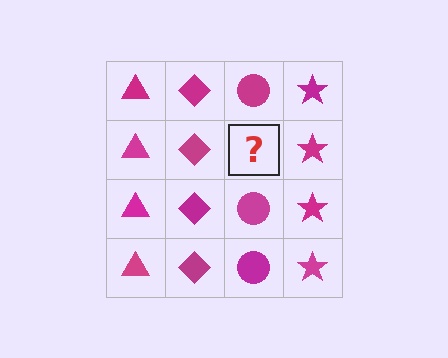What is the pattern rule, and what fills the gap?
The rule is that each column has a consistent shape. The gap should be filled with a magenta circle.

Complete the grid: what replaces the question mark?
The question mark should be replaced with a magenta circle.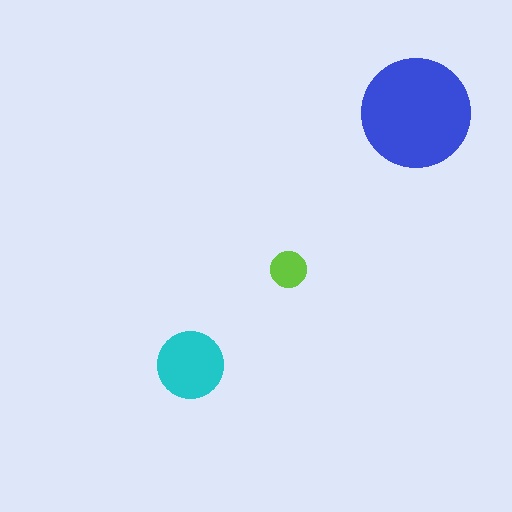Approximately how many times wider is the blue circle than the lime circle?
About 3 times wider.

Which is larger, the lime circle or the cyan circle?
The cyan one.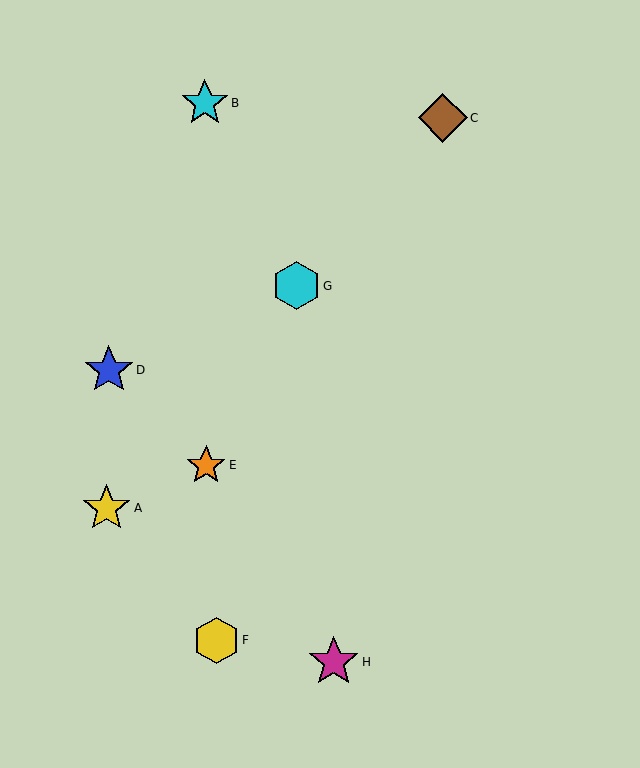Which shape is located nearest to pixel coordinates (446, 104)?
The brown diamond (labeled C) at (443, 118) is nearest to that location.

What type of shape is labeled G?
Shape G is a cyan hexagon.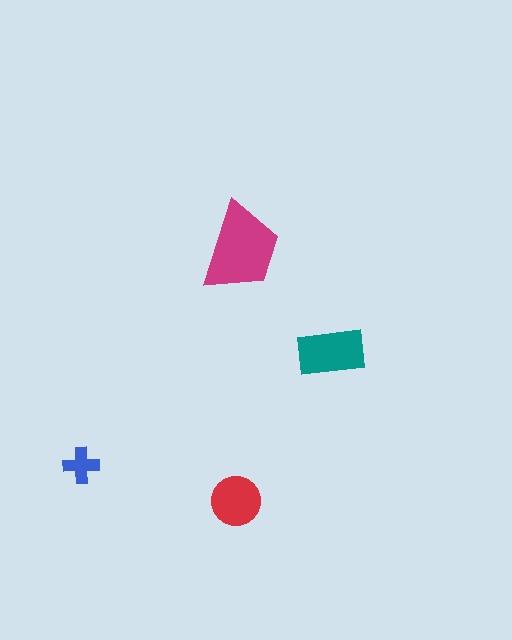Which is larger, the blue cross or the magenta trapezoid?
The magenta trapezoid.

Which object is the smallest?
The blue cross.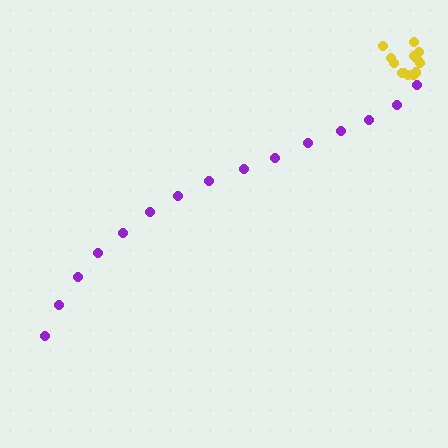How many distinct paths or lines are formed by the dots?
There are 2 distinct paths.